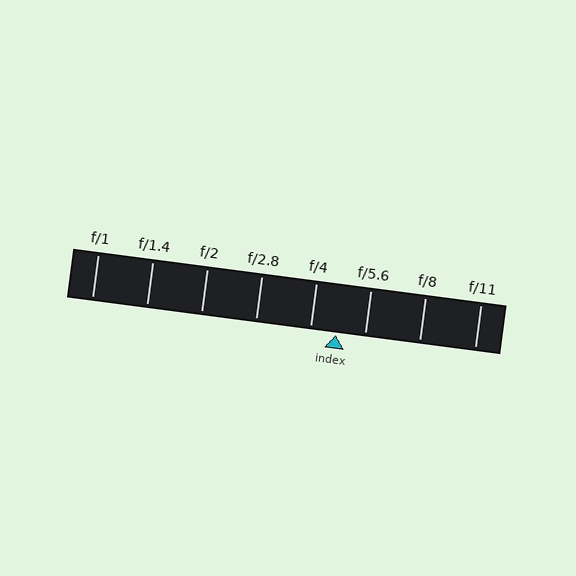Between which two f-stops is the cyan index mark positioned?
The index mark is between f/4 and f/5.6.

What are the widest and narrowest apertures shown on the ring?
The widest aperture shown is f/1 and the narrowest is f/11.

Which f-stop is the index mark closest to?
The index mark is closest to f/4.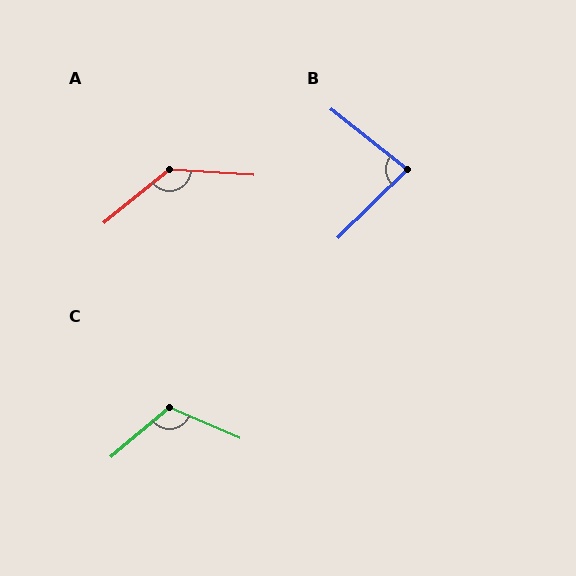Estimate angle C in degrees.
Approximately 116 degrees.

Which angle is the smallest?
B, at approximately 83 degrees.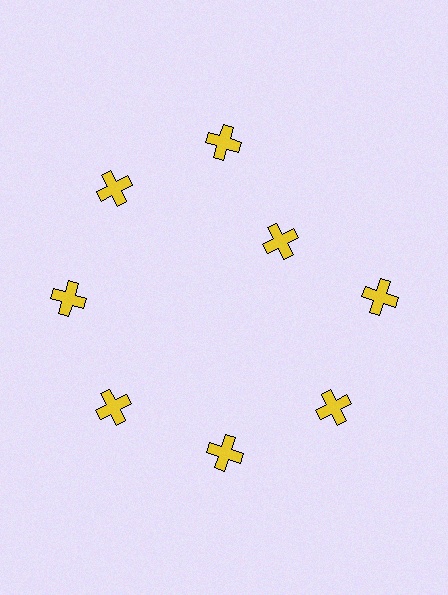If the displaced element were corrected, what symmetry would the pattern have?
It would have 8-fold rotational symmetry — the pattern would map onto itself every 45 degrees.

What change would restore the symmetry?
The symmetry would be restored by moving it outward, back onto the ring so that all 8 crosses sit at equal angles and equal distance from the center.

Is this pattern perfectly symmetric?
No. The 8 yellow crosses are arranged in a ring, but one element near the 2 o'clock position is pulled inward toward the center, breaking the 8-fold rotational symmetry.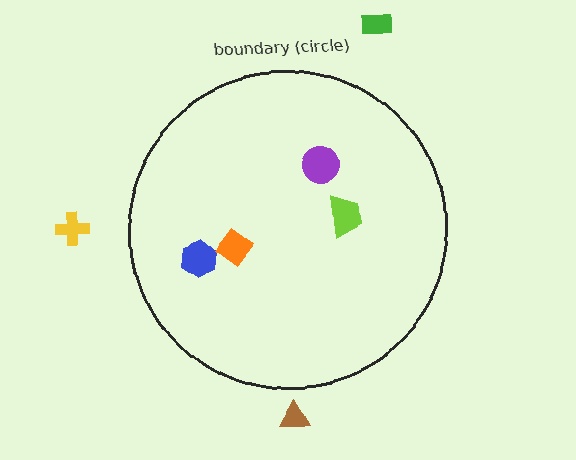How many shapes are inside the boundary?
4 inside, 3 outside.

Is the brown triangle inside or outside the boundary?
Outside.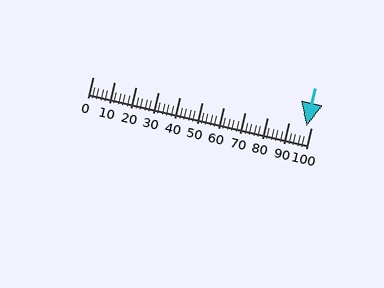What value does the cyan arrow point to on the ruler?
The cyan arrow points to approximately 98.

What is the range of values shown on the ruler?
The ruler shows values from 0 to 100.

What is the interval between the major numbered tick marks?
The major tick marks are spaced 10 units apart.